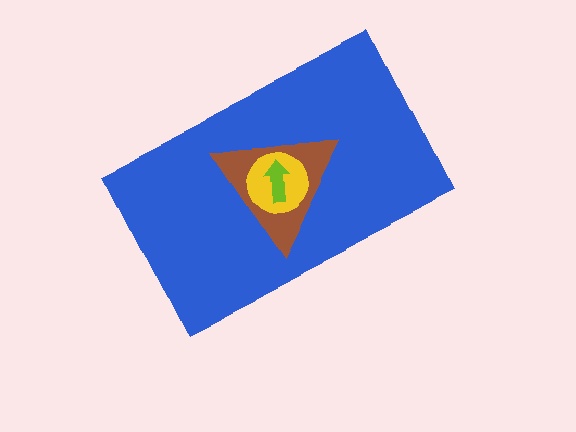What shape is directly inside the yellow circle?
The lime arrow.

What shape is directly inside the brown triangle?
The yellow circle.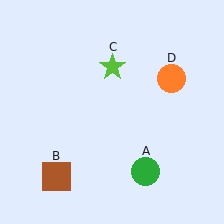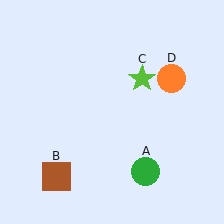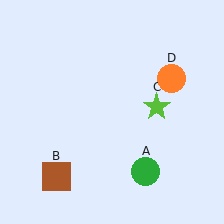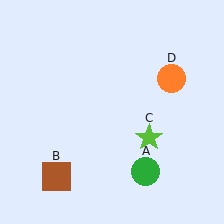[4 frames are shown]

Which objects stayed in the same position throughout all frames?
Green circle (object A) and brown square (object B) and orange circle (object D) remained stationary.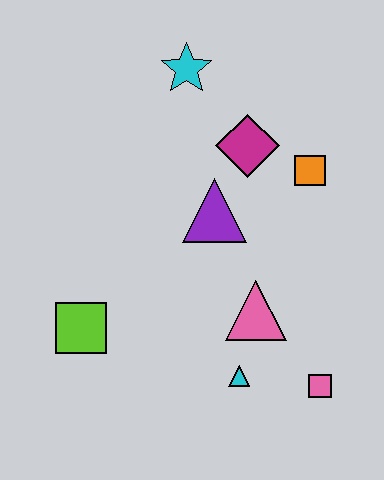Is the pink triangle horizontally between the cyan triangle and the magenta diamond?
No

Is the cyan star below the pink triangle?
No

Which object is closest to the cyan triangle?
The pink triangle is closest to the cyan triangle.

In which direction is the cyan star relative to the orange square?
The cyan star is to the left of the orange square.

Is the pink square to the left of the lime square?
No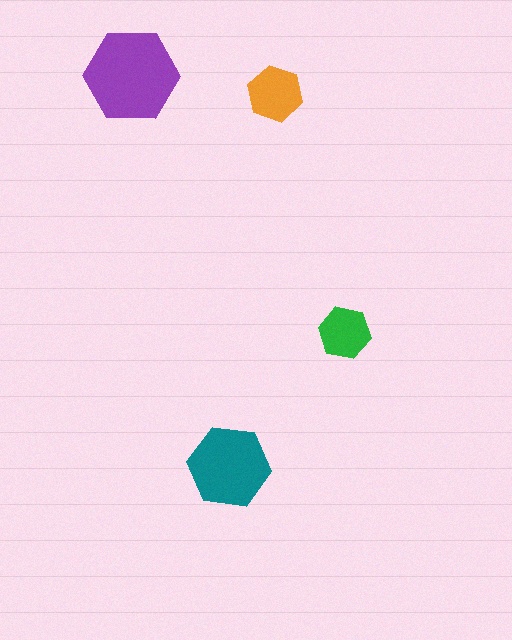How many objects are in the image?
There are 4 objects in the image.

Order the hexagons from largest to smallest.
the purple one, the teal one, the orange one, the green one.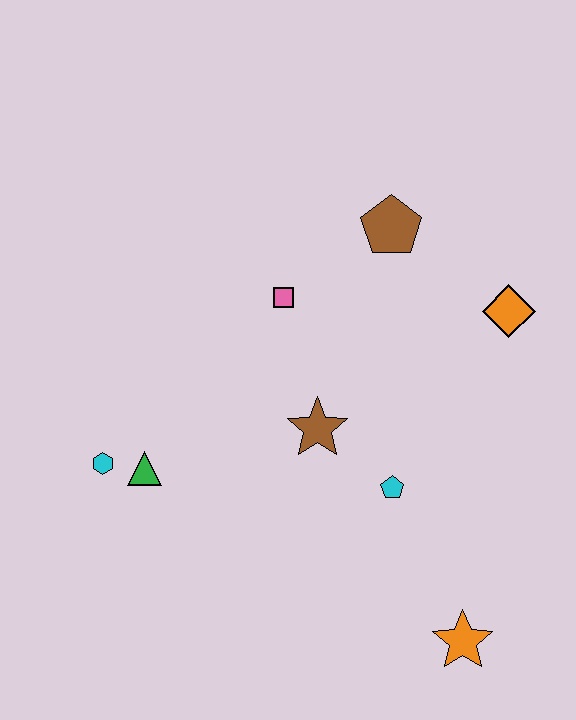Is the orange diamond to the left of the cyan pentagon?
No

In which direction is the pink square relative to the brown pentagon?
The pink square is to the left of the brown pentagon.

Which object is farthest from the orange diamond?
The cyan hexagon is farthest from the orange diamond.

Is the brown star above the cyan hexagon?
Yes